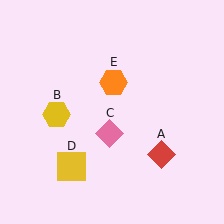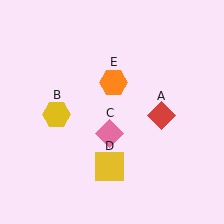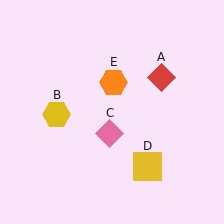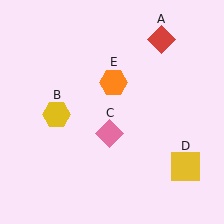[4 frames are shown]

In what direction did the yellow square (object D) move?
The yellow square (object D) moved right.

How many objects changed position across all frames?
2 objects changed position: red diamond (object A), yellow square (object D).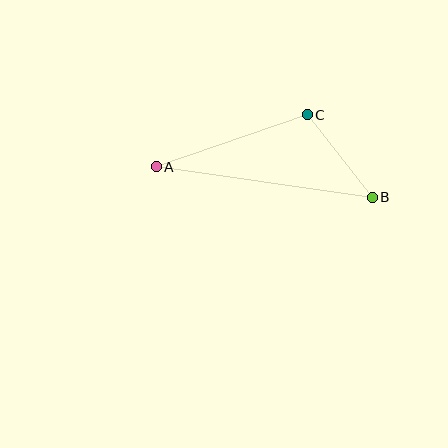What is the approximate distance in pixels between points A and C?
The distance between A and C is approximately 160 pixels.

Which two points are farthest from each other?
Points A and B are farthest from each other.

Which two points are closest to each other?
Points B and C are closest to each other.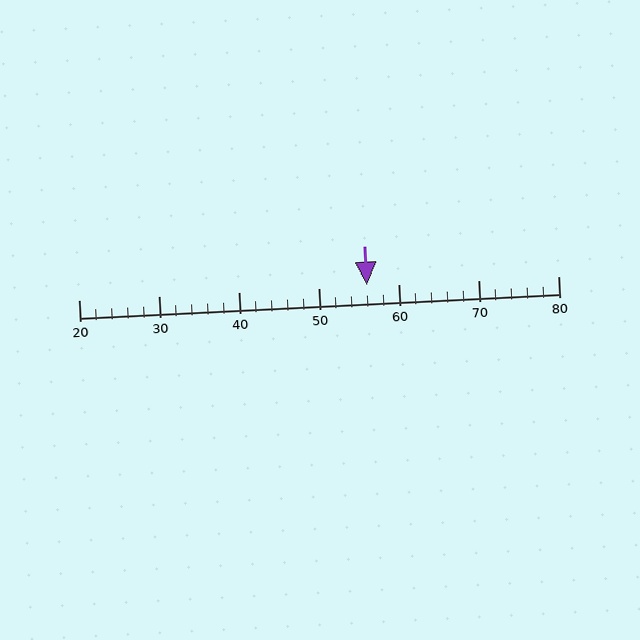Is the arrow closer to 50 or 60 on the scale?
The arrow is closer to 60.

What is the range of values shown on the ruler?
The ruler shows values from 20 to 80.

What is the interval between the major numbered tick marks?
The major tick marks are spaced 10 units apart.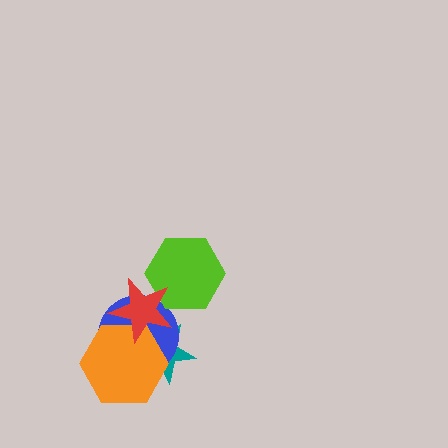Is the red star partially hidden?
No, no other shape covers it.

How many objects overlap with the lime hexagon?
1 object overlaps with the lime hexagon.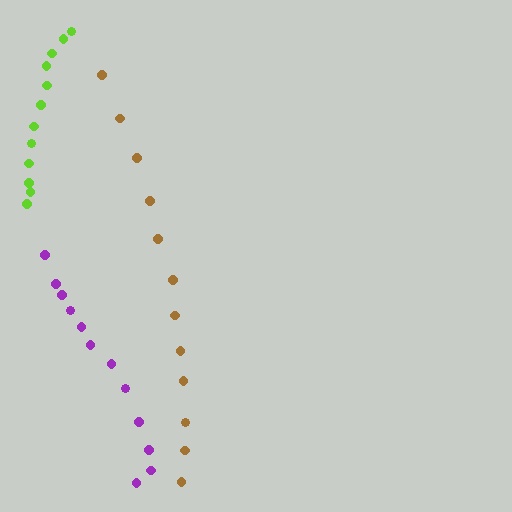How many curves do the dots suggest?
There are 3 distinct paths.